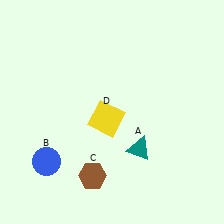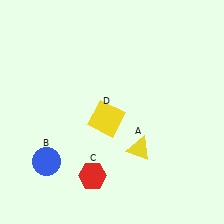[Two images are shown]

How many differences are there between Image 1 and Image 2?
There are 2 differences between the two images.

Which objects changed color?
A changed from teal to yellow. C changed from brown to red.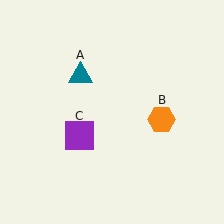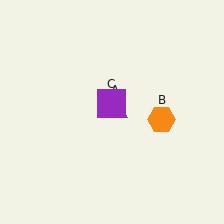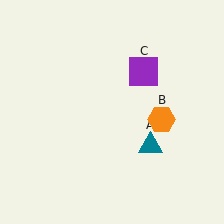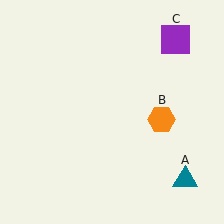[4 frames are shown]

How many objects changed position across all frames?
2 objects changed position: teal triangle (object A), purple square (object C).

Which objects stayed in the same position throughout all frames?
Orange hexagon (object B) remained stationary.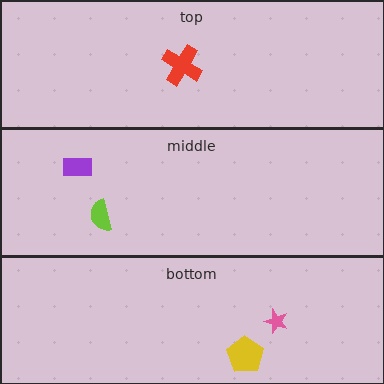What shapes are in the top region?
The red cross.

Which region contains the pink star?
The bottom region.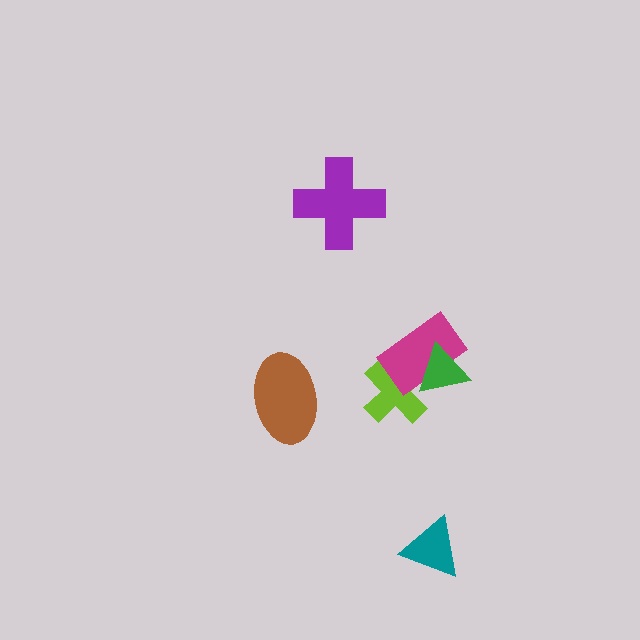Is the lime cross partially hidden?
Yes, it is partially covered by another shape.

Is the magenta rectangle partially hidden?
Yes, it is partially covered by another shape.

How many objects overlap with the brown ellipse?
0 objects overlap with the brown ellipse.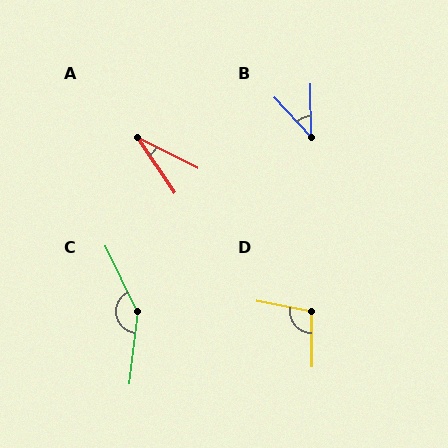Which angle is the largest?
C, at approximately 148 degrees.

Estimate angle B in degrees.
Approximately 43 degrees.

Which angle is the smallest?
A, at approximately 29 degrees.